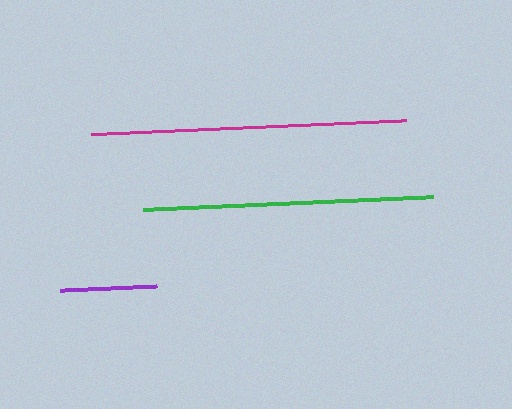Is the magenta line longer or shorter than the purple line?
The magenta line is longer than the purple line.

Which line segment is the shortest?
The purple line is the shortest at approximately 97 pixels.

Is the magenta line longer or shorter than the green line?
The magenta line is longer than the green line.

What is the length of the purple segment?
The purple segment is approximately 97 pixels long.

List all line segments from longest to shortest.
From longest to shortest: magenta, green, purple.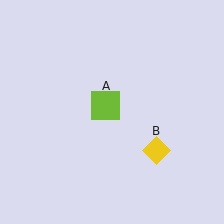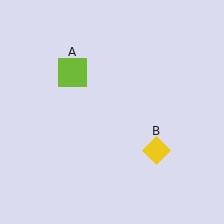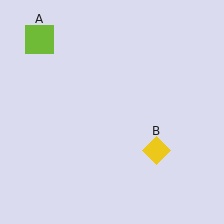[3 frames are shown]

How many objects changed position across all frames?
1 object changed position: lime square (object A).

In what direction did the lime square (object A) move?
The lime square (object A) moved up and to the left.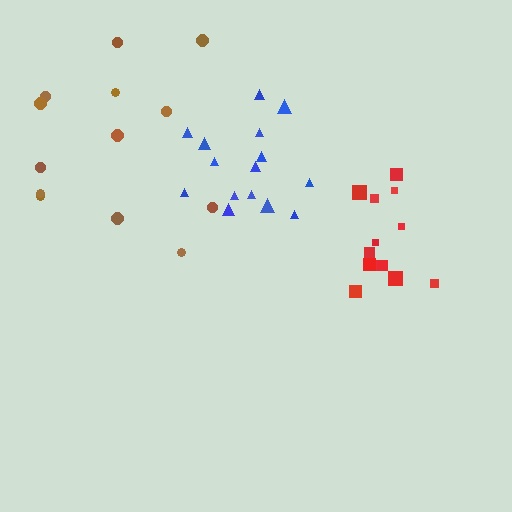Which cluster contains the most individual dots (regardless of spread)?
Blue (15).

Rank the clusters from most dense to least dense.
blue, red, brown.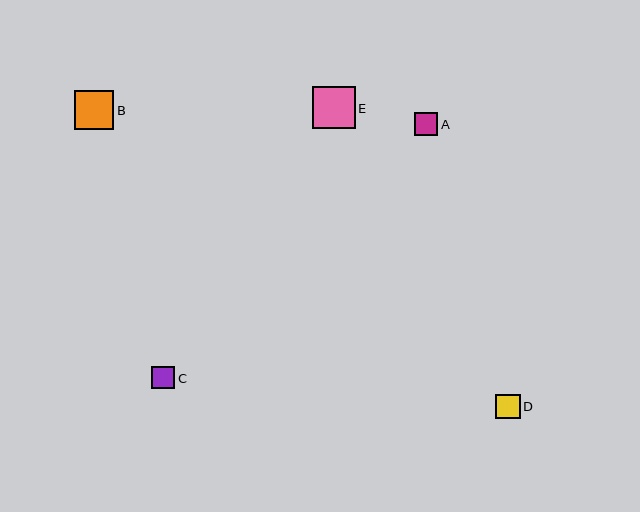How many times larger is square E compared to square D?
Square E is approximately 1.8 times the size of square D.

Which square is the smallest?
Square C is the smallest with a size of approximately 23 pixels.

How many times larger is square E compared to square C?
Square E is approximately 1.9 times the size of square C.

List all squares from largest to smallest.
From largest to smallest: E, B, D, A, C.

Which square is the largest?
Square E is the largest with a size of approximately 43 pixels.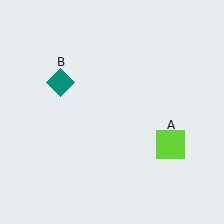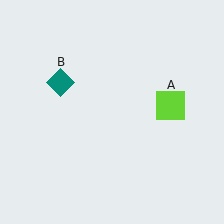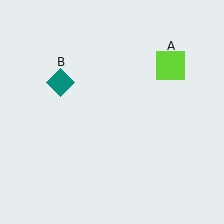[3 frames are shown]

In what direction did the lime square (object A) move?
The lime square (object A) moved up.